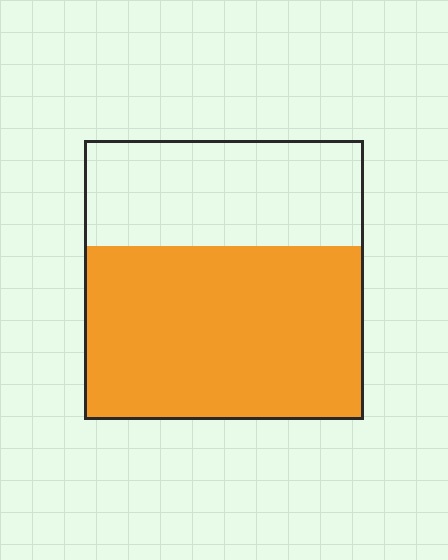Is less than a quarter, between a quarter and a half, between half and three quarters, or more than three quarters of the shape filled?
Between half and three quarters.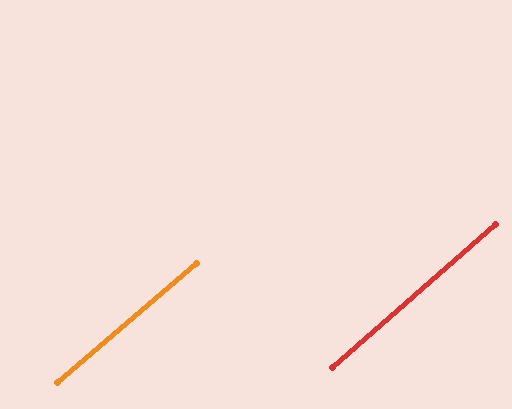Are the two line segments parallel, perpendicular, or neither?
Parallel — their directions differ by only 0.8°.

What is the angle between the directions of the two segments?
Approximately 1 degree.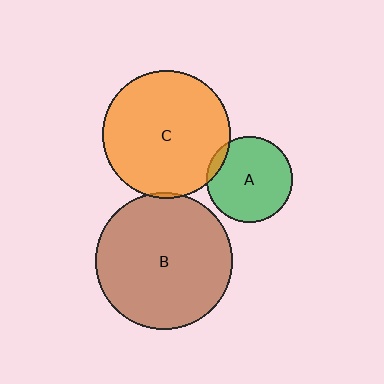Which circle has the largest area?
Circle B (brown).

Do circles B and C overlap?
Yes.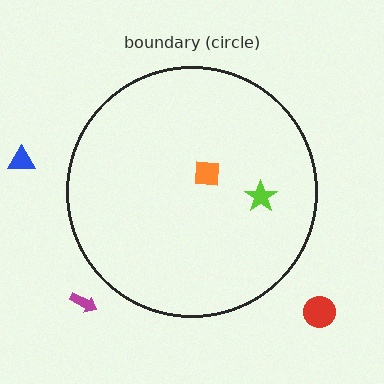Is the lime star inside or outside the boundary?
Inside.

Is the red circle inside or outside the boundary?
Outside.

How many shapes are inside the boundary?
2 inside, 3 outside.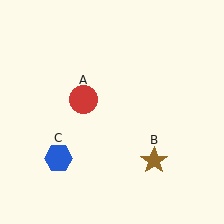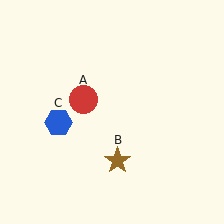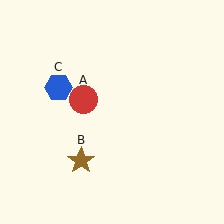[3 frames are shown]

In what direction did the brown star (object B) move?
The brown star (object B) moved left.